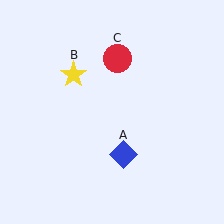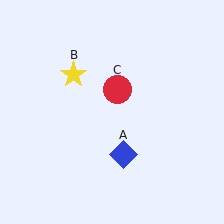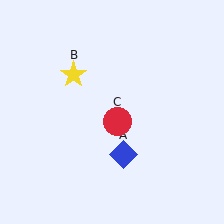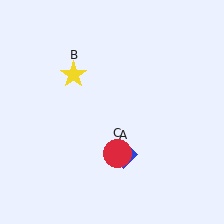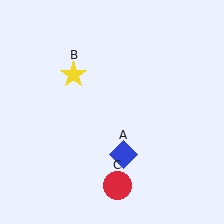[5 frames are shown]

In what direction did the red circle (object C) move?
The red circle (object C) moved down.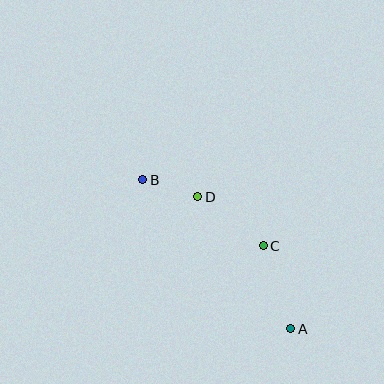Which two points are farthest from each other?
Points A and B are farthest from each other.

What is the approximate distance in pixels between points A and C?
The distance between A and C is approximately 88 pixels.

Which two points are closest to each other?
Points B and D are closest to each other.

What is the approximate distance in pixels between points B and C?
The distance between B and C is approximately 137 pixels.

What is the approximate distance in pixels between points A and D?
The distance between A and D is approximately 162 pixels.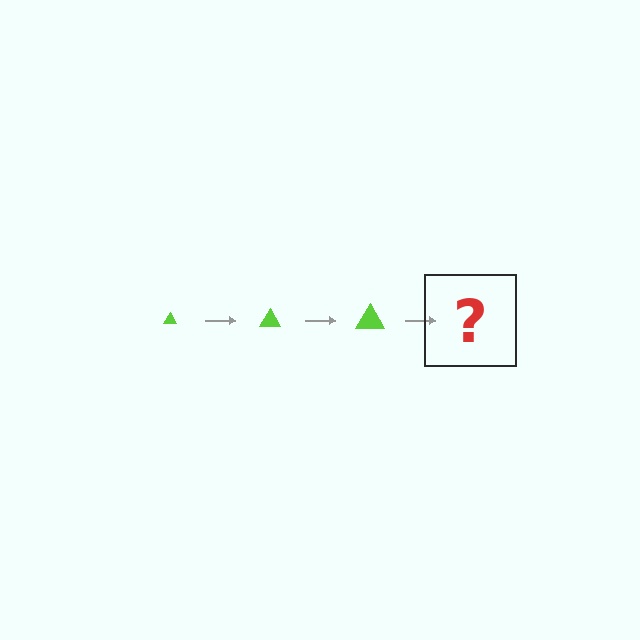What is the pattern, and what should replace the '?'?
The pattern is that the triangle gets progressively larger each step. The '?' should be a lime triangle, larger than the previous one.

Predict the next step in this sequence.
The next step is a lime triangle, larger than the previous one.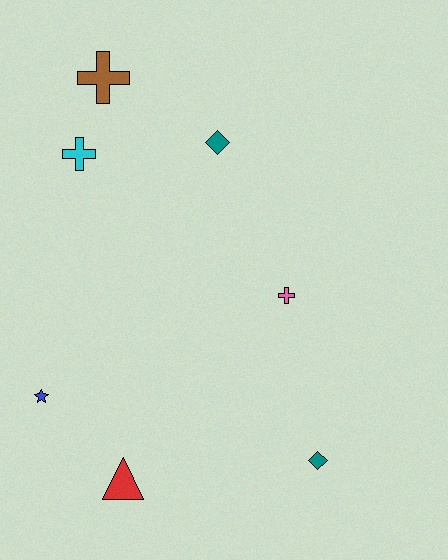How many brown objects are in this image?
There is 1 brown object.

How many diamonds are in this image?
There are 2 diamonds.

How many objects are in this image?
There are 7 objects.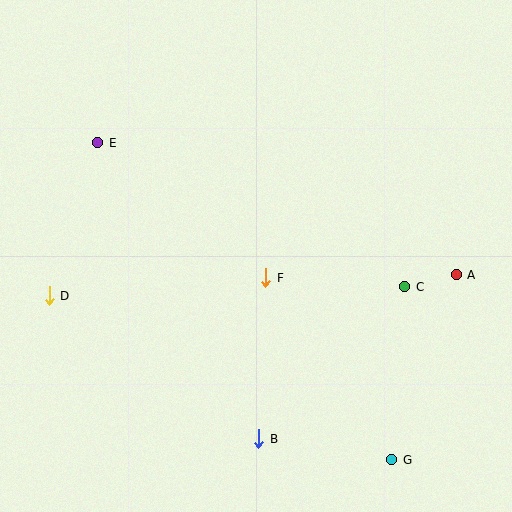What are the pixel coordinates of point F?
Point F is at (265, 278).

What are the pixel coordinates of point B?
Point B is at (259, 439).